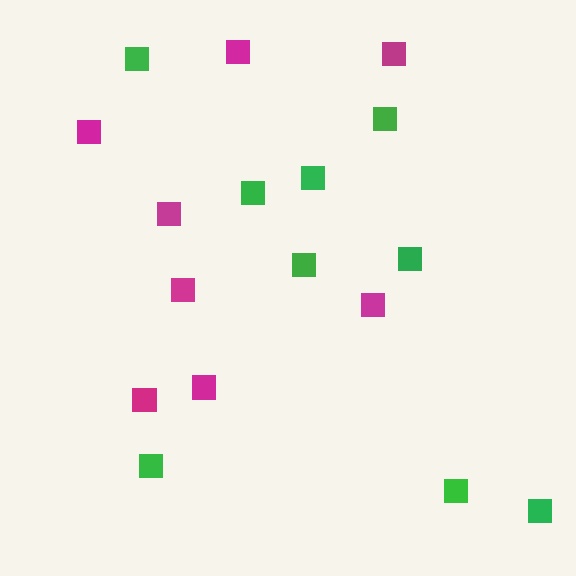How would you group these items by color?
There are 2 groups: one group of magenta squares (8) and one group of green squares (9).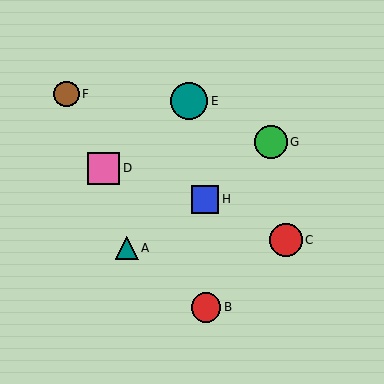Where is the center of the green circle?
The center of the green circle is at (271, 142).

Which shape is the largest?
The teal circle (labeled E) is the largest.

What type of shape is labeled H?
Shape H is a blue square.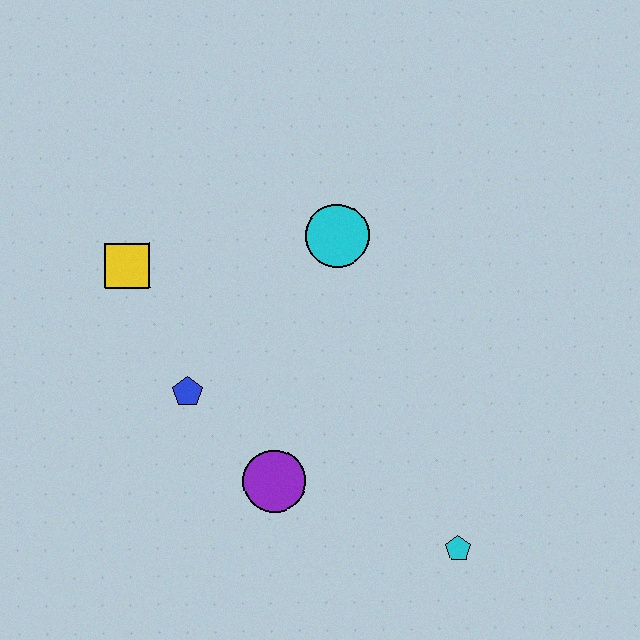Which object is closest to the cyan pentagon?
The purple circle is closest to the cyan pentagon.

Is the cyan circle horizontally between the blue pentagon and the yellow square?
No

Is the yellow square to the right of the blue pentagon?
No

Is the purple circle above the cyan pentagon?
Yes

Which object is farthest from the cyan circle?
The cyan pentagon is farthest from the cyan circle.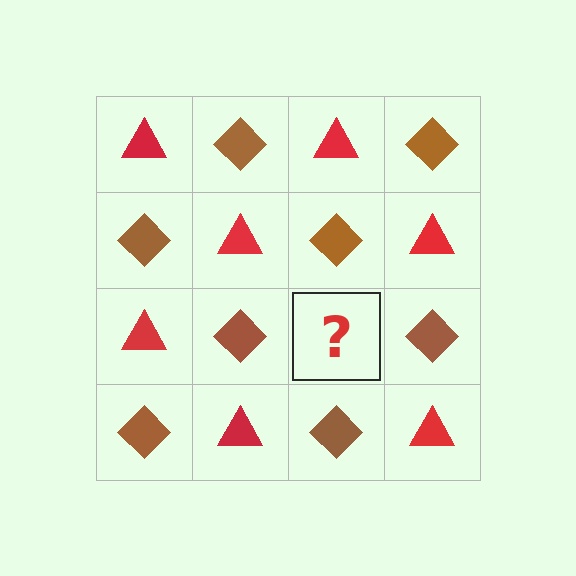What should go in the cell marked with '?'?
The missing cell should contain a red triangle.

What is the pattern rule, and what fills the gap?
The rule is that it alternates red triangle and brown diamond in a checkerboard pattern. The gap should be filled with a red triangle.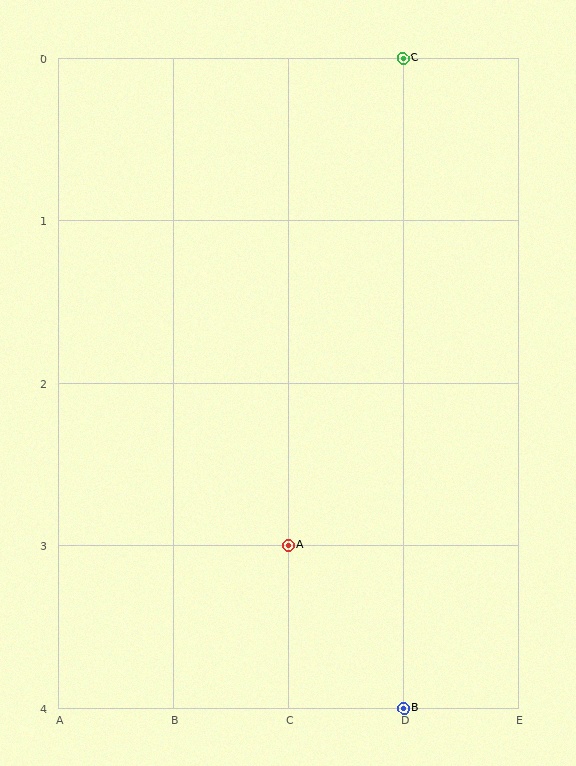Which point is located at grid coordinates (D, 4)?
Point B is at (D, 4).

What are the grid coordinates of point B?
Point B is at grid coordinates (D, 4).